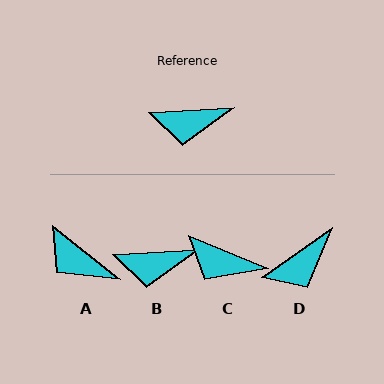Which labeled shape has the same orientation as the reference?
B.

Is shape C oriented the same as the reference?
No, it is off by about 26 degrees.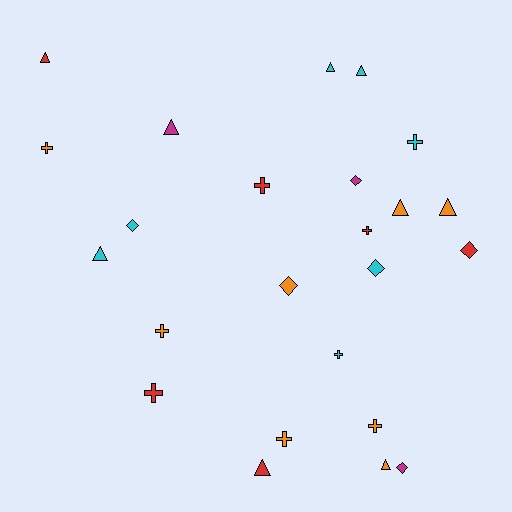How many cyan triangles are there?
There are 3 cyan triangles.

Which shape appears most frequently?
Cross, with 9 objects.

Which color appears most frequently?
Orange, with 8 objects.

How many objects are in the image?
There are 24 objects.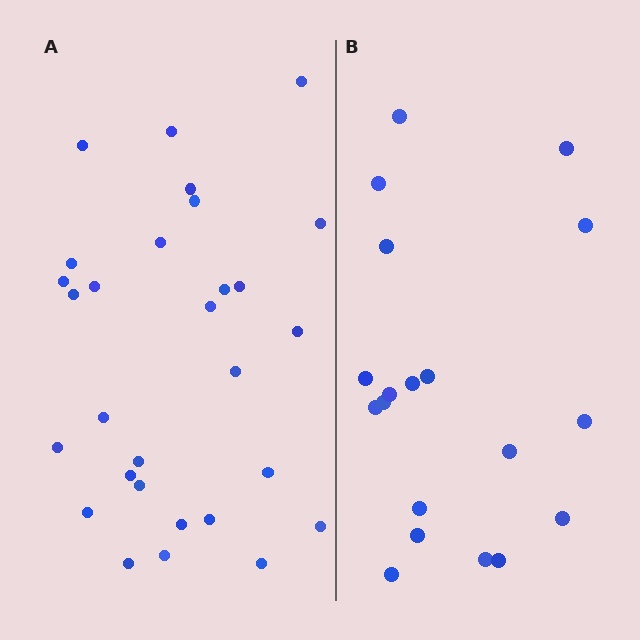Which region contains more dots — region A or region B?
Region A (the left region) has more dots.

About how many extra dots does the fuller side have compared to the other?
Region A has roughly 10 or so more dots than region B.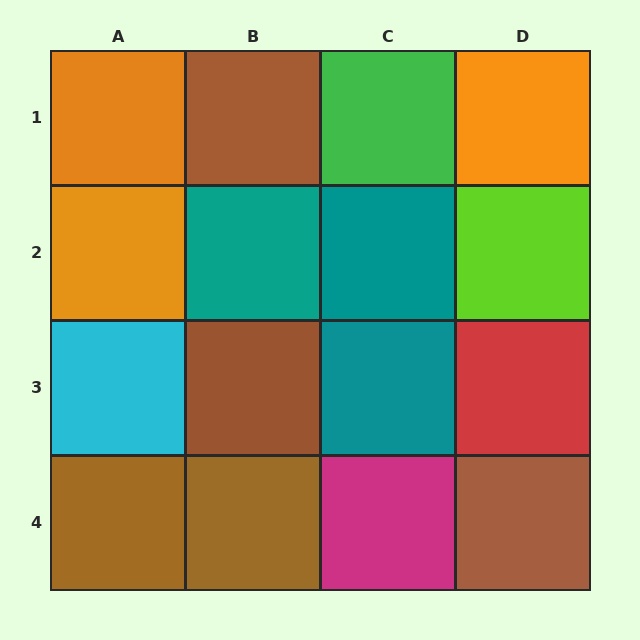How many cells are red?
1 cell is red.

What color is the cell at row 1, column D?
Orange.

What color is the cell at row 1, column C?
Green.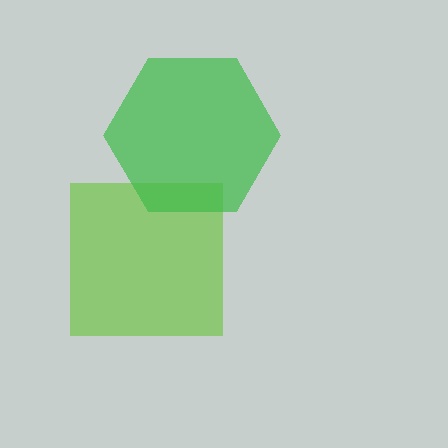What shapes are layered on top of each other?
The layered shapes are: a lime square, a green hexagon.